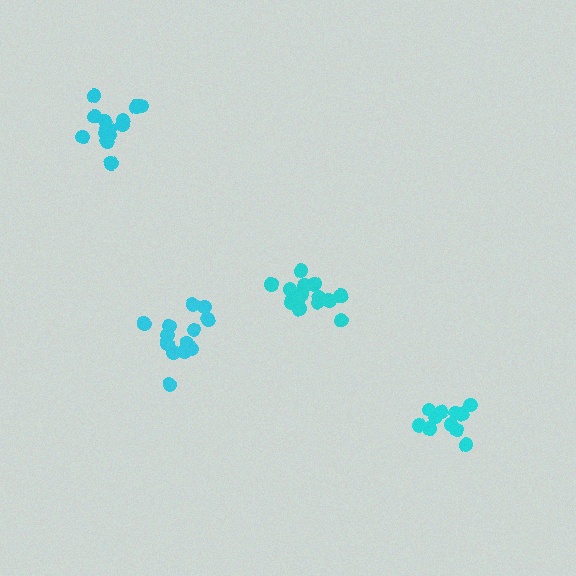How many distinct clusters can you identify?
There are 4 distinct clusters.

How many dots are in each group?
Group 1: 11 dots, Group 2: 14 dots, Group 3: 15 dots, Group 4: 15 dots (55 total).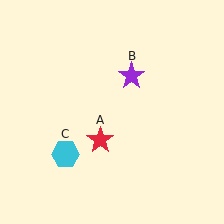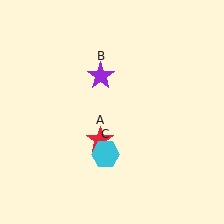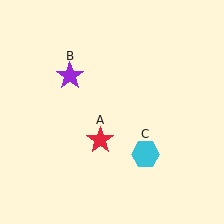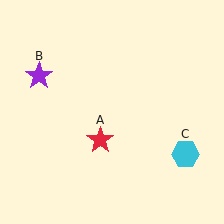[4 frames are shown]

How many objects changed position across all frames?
2 objects changed position: purple star (object B), cyan hexagon (object C).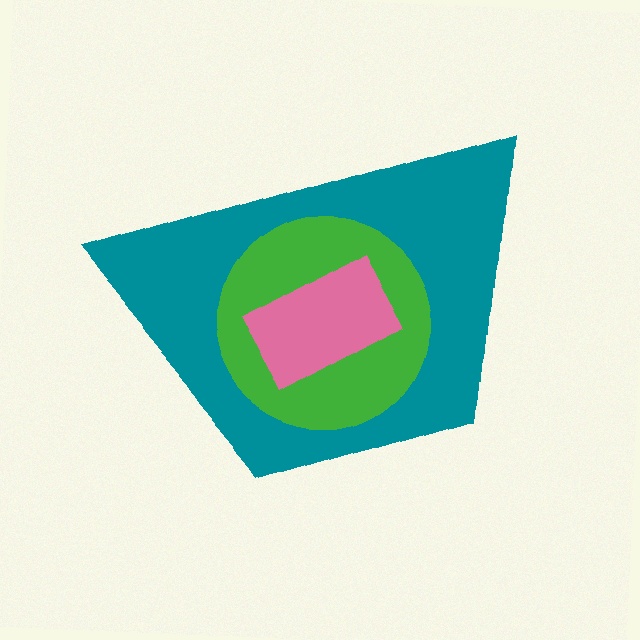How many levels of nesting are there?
3.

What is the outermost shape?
The teal trapezoid.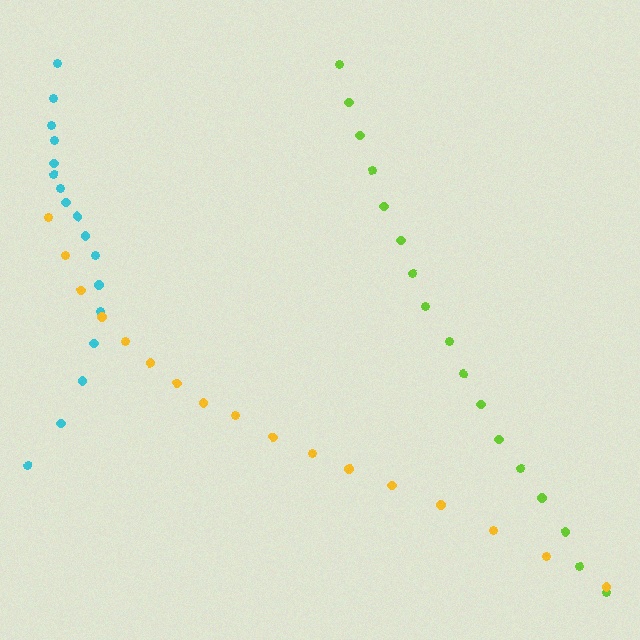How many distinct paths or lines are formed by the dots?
There are 3 distinct paths.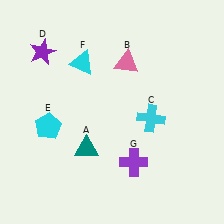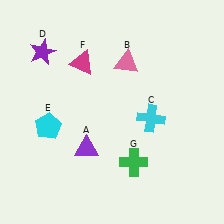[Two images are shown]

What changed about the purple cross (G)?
In Image 1, G is purple. In Image 2, it changed to green.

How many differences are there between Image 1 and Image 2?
There are 3 differences between the two images.